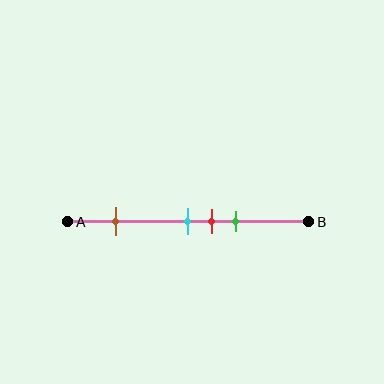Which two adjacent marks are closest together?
The cyan and red marks are the closest adjacent pair.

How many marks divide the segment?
There are 4 marks dividing the segment.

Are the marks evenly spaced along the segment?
No, the marks are not evenly spaced.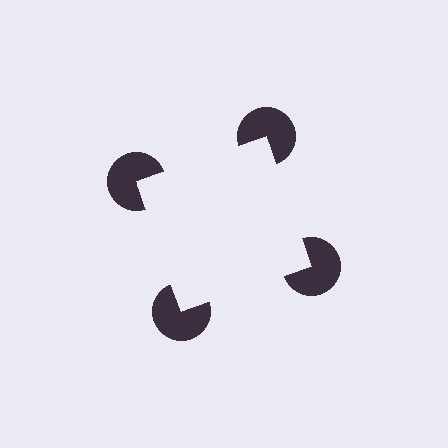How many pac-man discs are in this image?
There are 4 — one at each vertex of the illusory square.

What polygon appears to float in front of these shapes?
An illusory square — its edges are inferred from the aligned wedge cuts in the pac-man discs, not physically drawn.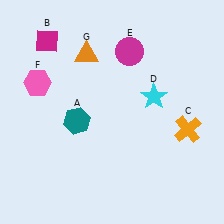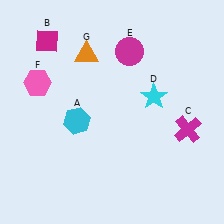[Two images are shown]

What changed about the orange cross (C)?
In Image 1, C is orange. In Image 2, it changed to magenta.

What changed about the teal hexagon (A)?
In Image 1, A is teal. In Image 2, it changed to cyan.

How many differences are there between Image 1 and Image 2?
There are 2 differences between the two images.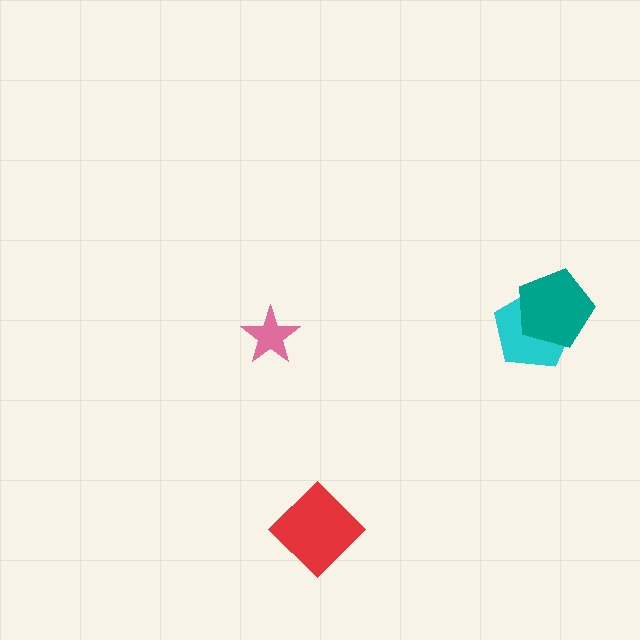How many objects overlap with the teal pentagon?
1 object overlaps with the teal pentagon.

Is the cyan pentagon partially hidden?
Yes, it is partially covered by another shape.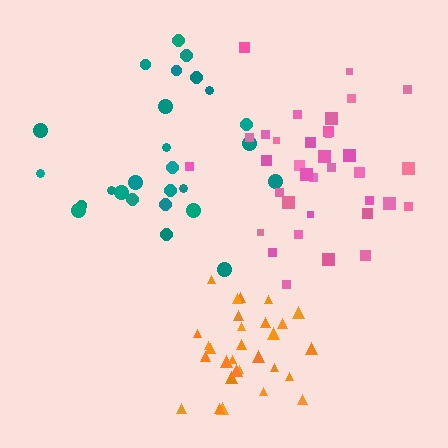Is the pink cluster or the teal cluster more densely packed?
Pink.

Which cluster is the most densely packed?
Orange.